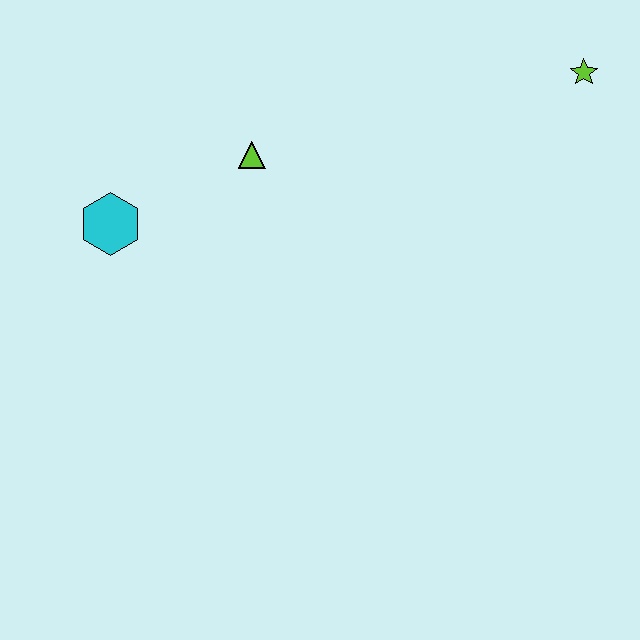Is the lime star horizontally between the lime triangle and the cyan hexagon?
No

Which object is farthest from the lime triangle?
The lime star is farthest from the lime triangle.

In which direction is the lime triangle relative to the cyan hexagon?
The lime triangle is to the right of the cyan hexagon.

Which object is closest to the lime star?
The lime triangle is closest to the lime star.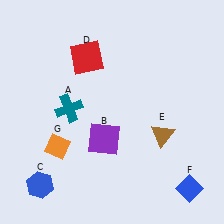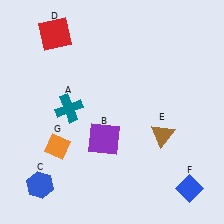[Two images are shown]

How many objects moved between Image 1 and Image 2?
1 object moved between the two images.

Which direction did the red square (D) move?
The red square (D) moved left.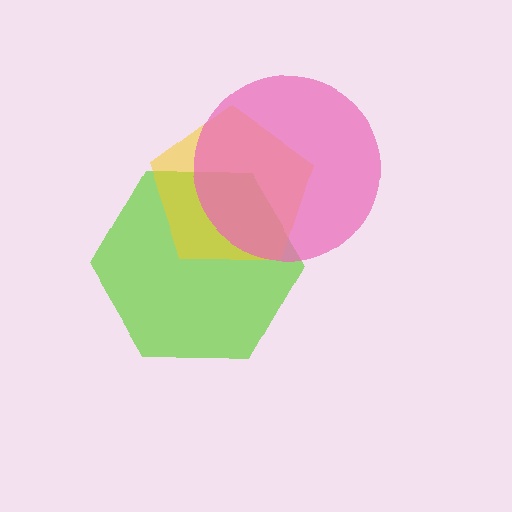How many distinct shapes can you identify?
There are 3 distinct shapes: a lime hexagon, a yellow pentagon, a pink circle.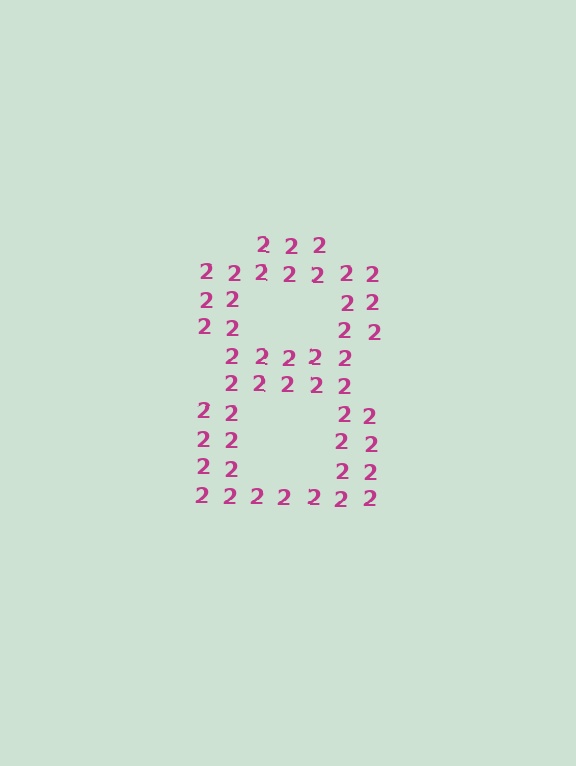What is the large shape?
The large shape is the digit 8.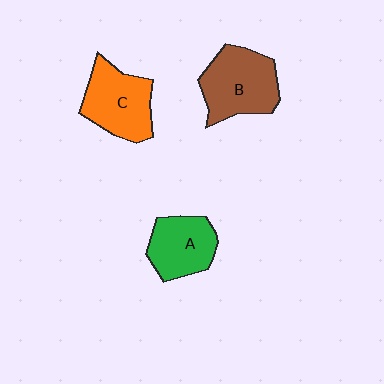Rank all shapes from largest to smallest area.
From largest to smallest: B (brown), C (orange), A (green).